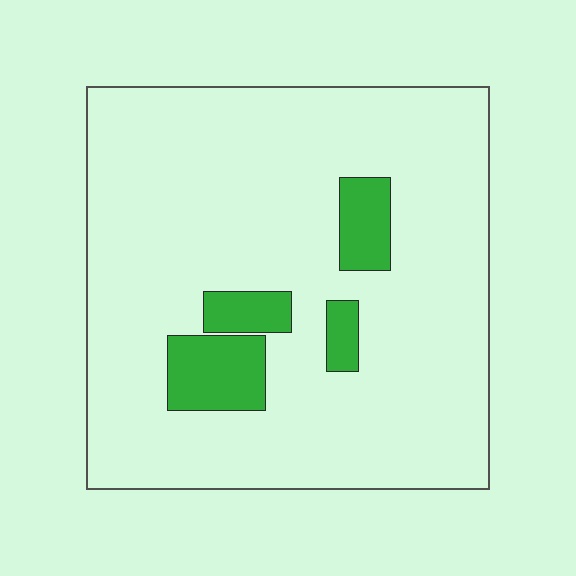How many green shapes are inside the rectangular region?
4.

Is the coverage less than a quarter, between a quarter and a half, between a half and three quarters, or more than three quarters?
Less than a quarter.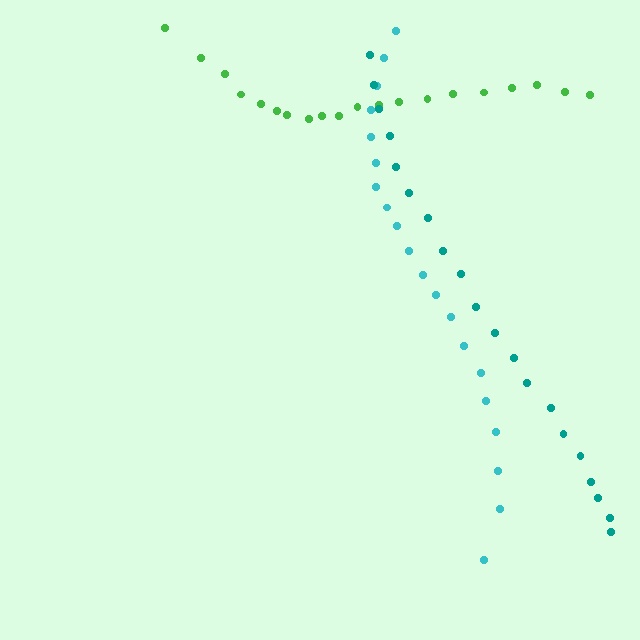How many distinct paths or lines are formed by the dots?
There are 3 distinct paths.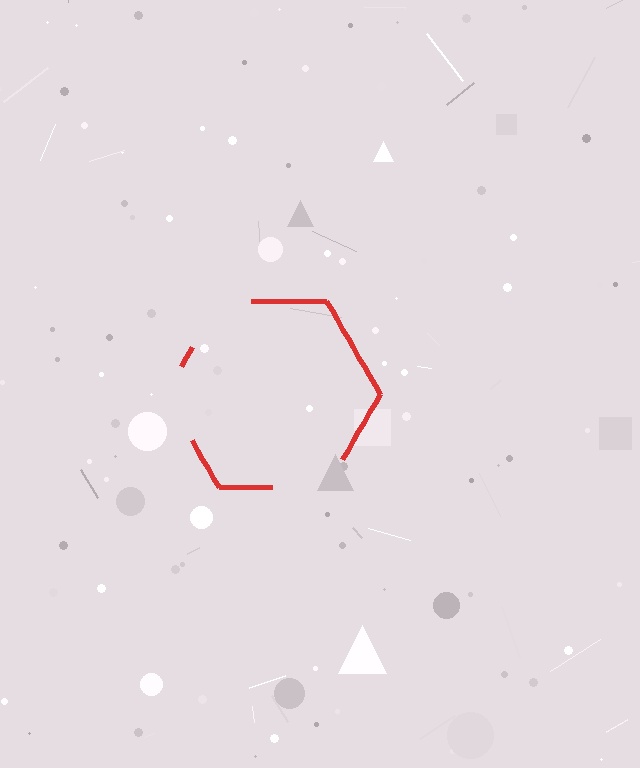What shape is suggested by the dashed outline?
The dashed outline suggests a hexagon.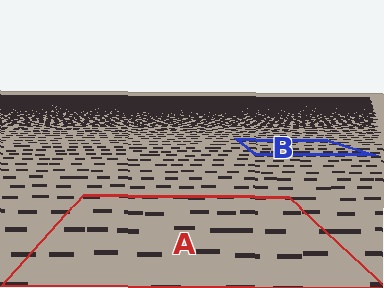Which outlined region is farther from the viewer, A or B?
Region B is farther from the viewer — the texture elements inside it appear smaller and more densely packed.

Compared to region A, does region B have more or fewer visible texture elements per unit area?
Region B has more texture elements per unit area — they are packed more densely because it is farther away.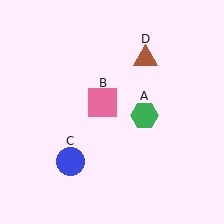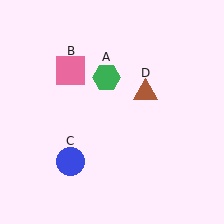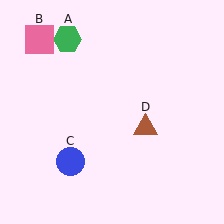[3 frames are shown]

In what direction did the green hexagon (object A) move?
The green hexagon (object A) moved up and to the left.